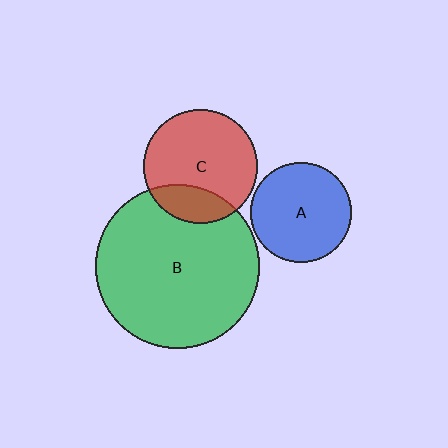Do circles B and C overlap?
Yes.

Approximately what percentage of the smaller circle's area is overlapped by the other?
Approximately 20%.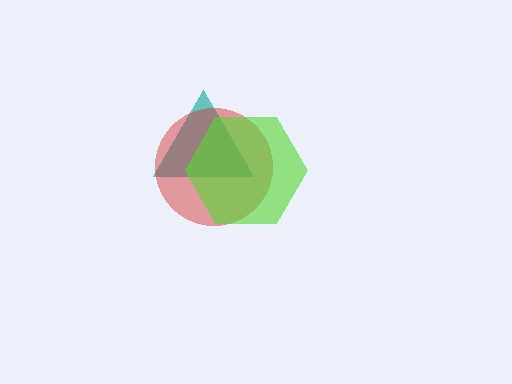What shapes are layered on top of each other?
The layered shapes are: a teal triangle, a red circle, a lime hexagon.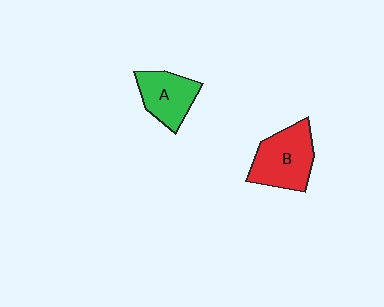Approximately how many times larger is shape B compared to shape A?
Approximately 1.3 times.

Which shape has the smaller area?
Shape A (green).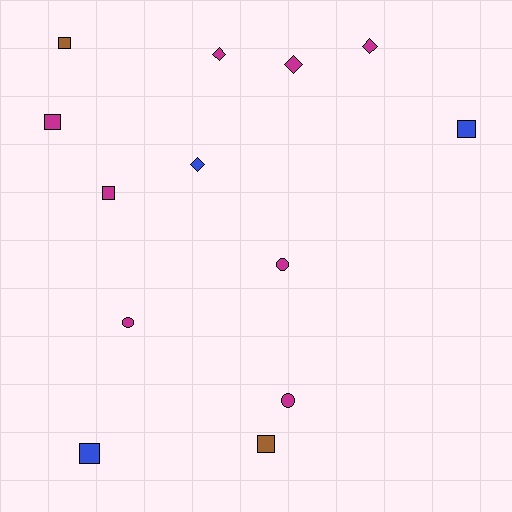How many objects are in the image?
There are 13 objects.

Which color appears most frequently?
Magenta, with 8 objects.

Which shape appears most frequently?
Square, with 6 objects.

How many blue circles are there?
There are no blue circles.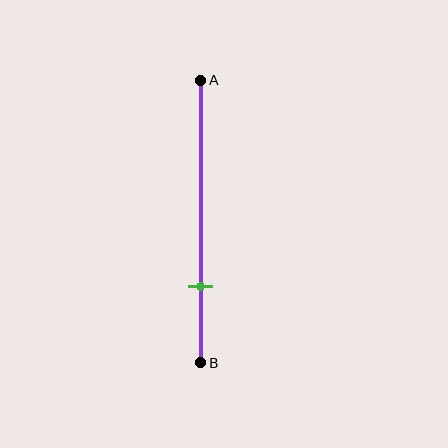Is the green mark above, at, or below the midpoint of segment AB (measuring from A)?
The green mark is below the midpoint of segment AB.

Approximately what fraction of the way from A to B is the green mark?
The green mark is approximately 75% of the way from A to B.